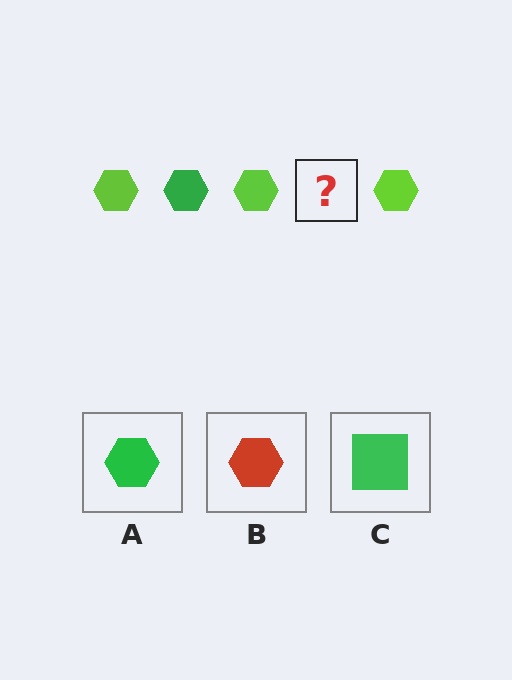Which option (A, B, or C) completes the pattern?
A.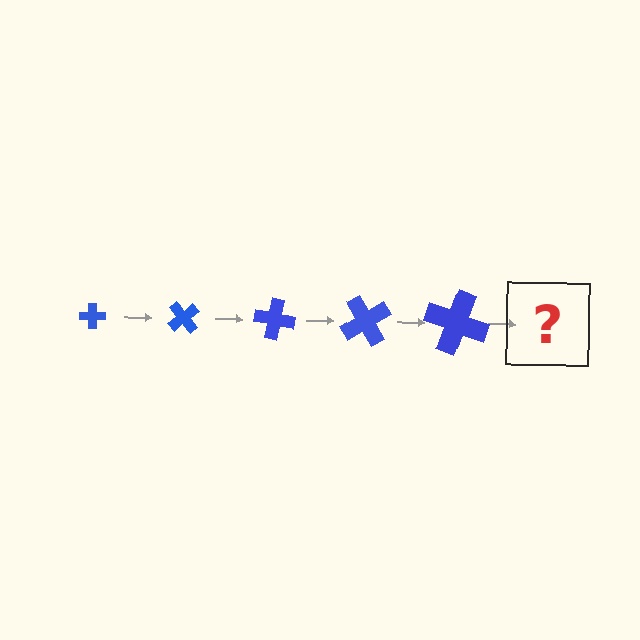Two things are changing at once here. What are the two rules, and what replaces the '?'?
The two rules are that the cross grows larger each step and it rotates 50 degrees each step. The '?' should be a cross, larger than the previous one and rotated 250 degrees from the start.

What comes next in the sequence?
The next element should be a cross, larger than the previous one and rotated 250 degrees from the start.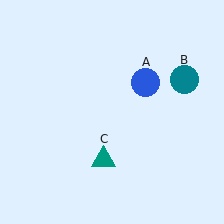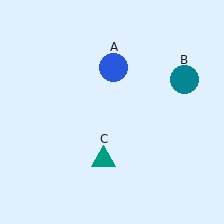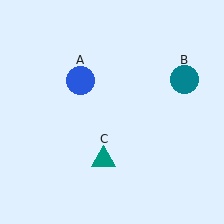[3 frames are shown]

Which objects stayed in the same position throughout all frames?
Teal circle (object B) and teal triangle (object C) remained stationary.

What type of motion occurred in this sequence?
The blue circle (object A) rotated counterclockwise around the center of the scene.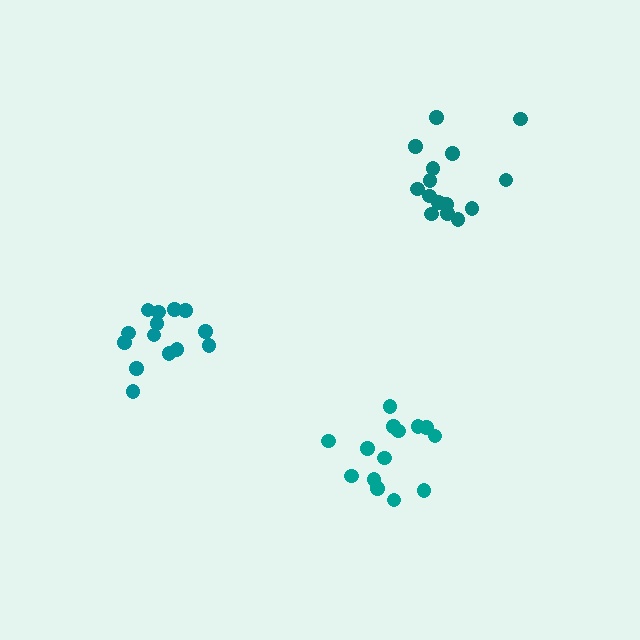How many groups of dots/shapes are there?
There are 3 groups.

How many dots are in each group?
Group 1: 14 dots, Group 2: 15 dots, Group 3: 14 dots (43 total).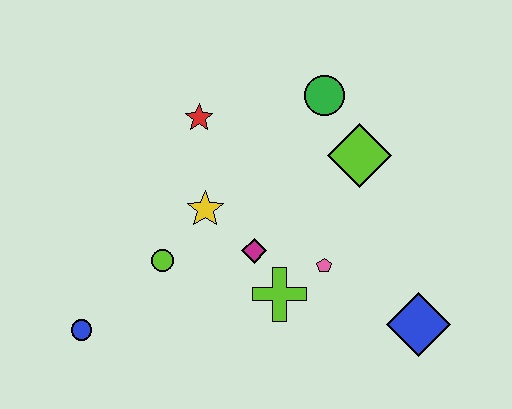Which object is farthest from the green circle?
The blue circle is farthest from the green circle.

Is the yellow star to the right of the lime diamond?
No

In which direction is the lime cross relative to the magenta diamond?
The lime cross is below the magenta diamond.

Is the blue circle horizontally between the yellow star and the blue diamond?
No